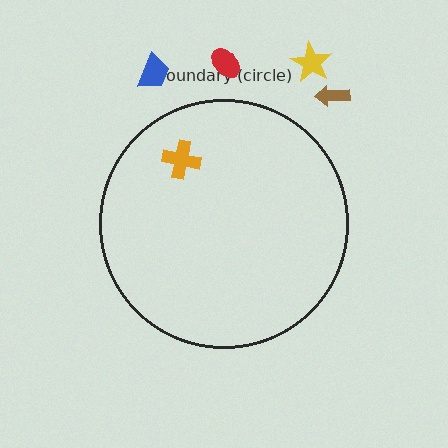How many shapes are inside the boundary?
1 inside, 4 outside.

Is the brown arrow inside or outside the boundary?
Outside.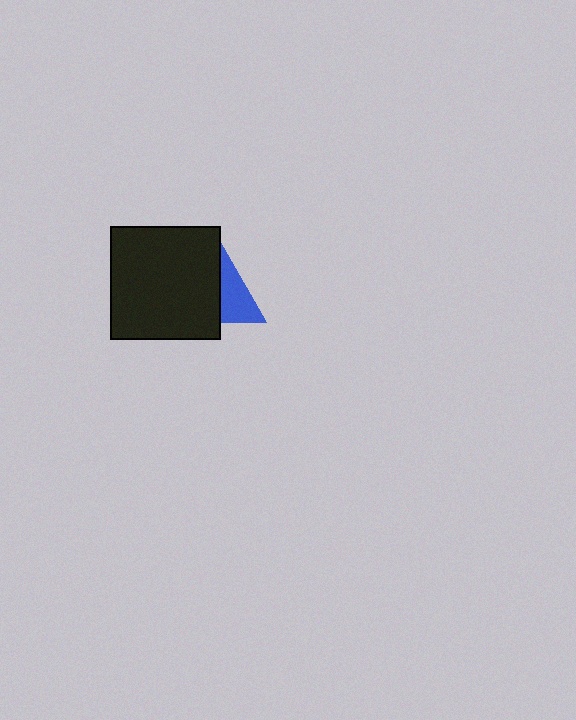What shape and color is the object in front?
The object in front is a black rectangle.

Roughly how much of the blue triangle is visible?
About half of it is visible (roughly 45%).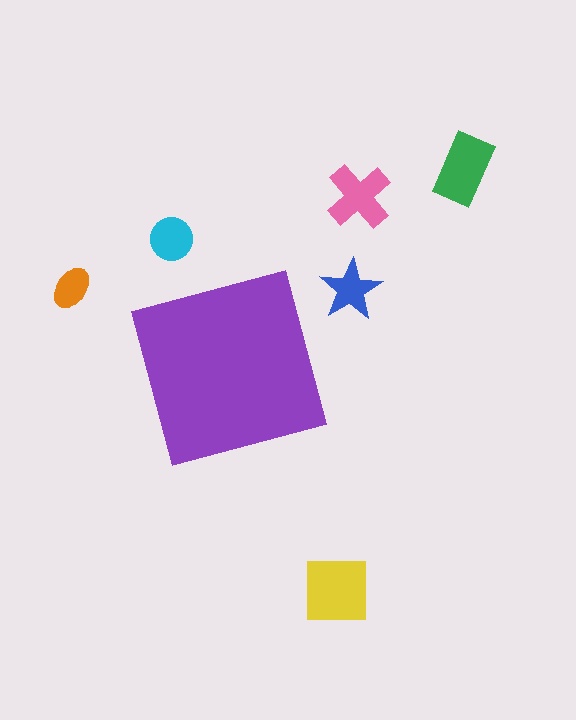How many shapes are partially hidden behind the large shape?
0 shapes are partially hidden.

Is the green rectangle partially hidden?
No, the green rectangle is fully visible.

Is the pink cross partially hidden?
No, the pink cross is fully visible.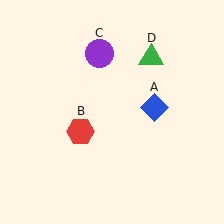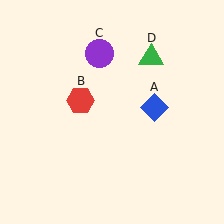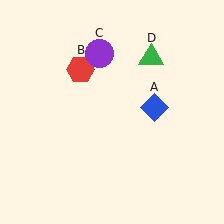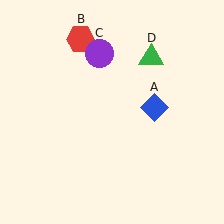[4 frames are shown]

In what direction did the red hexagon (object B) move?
The red hexagon (object B) moved up.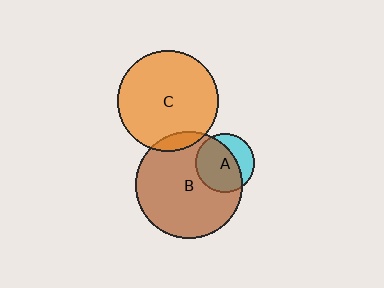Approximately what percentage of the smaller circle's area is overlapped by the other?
Approximately 70%.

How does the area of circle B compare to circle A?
Approximately 3.2 times.